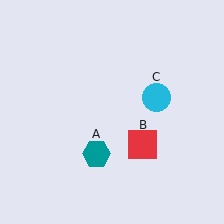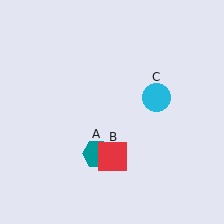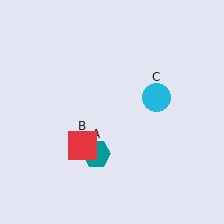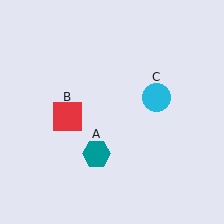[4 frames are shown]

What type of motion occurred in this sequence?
The red square (object B) rotated clockwise around the center of the scene.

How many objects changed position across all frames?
1 object changed position: red square (object B).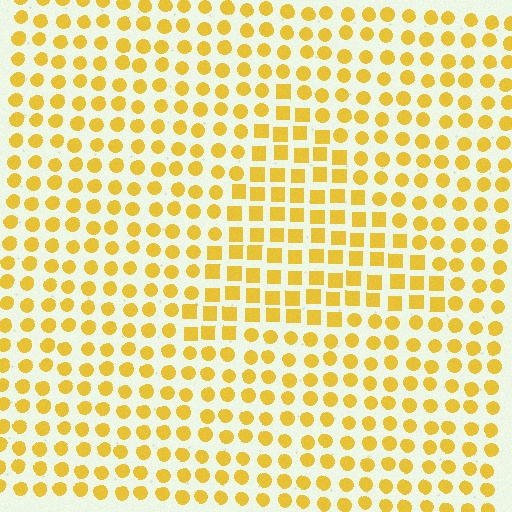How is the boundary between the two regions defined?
The boundary is defined by a change in element shape: squares inside vs. circles outside. All elements share the same color and spacing.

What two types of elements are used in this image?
The image uses squares inside the triangle region and circles outside it.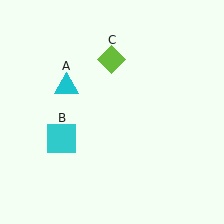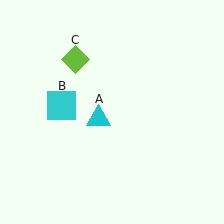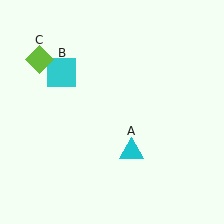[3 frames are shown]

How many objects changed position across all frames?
3 objects changed position: cyan triangle (object A), cyan square (object B), lime diamond (object C).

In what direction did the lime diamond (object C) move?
The lime diamond (object C) moved left.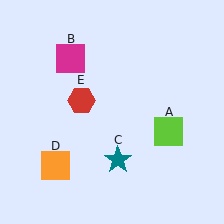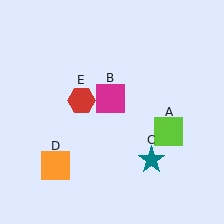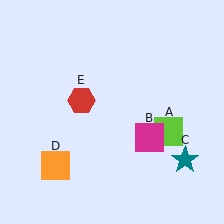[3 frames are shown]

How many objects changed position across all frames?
2 objects changed position: magenta square (object B), teal star (object C).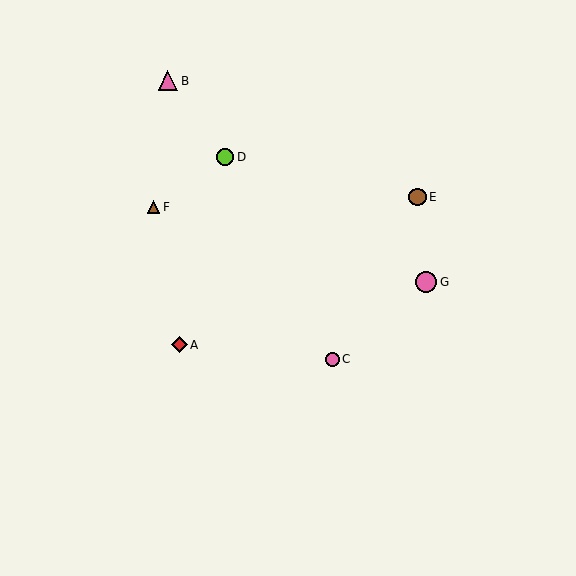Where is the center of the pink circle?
The center of the pink circle is at (332, 359).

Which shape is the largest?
The pink circle (labeled G) is the largest.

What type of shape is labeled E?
Shape E is a brown circle.